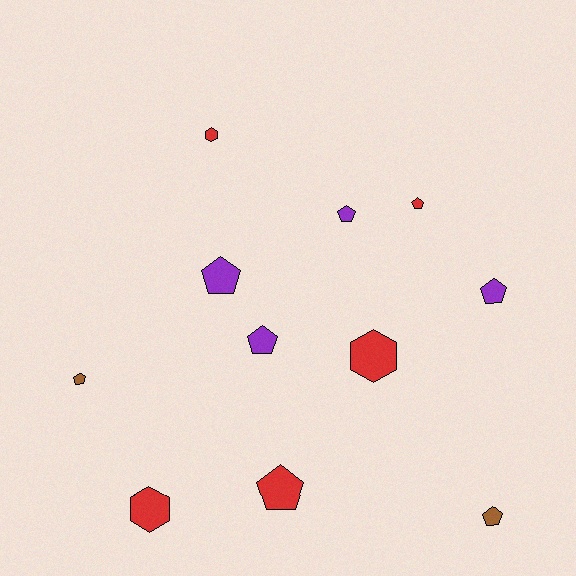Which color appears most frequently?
Red, with 5 objects.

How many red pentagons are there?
There are 2 red pentagons.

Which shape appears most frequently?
Pentagon, with 8 objects.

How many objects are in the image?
There are 11 objects.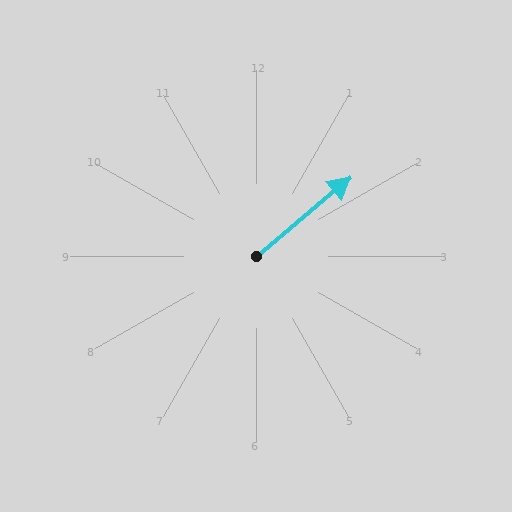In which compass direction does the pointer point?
Northeast.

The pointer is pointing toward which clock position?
Roughly 2 o'clock.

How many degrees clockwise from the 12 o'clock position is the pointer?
Approximately 50 degrees.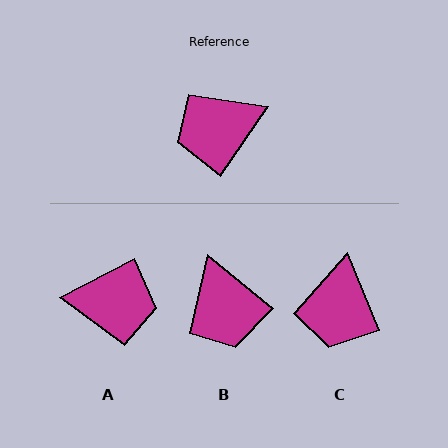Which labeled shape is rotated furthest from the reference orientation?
A, about 152 degrees away.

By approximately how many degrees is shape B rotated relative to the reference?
Approximately 85 degrees counter-clockwise.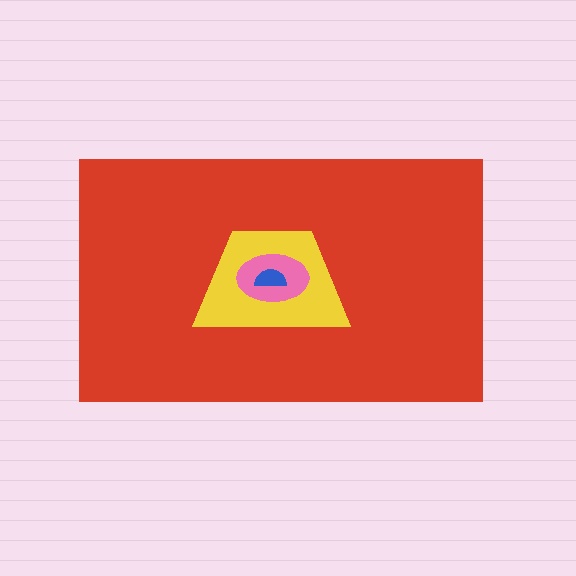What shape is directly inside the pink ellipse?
The blue semicircle.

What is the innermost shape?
The blue semicircle.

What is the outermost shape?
The red rectangle.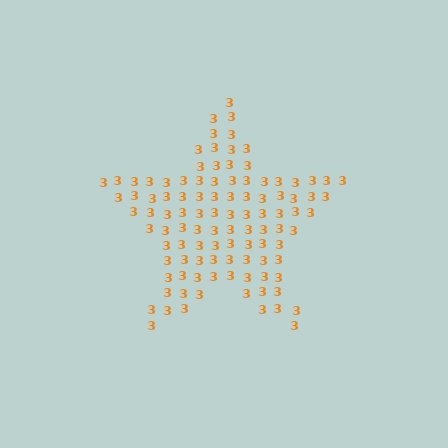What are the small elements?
The small elements are digit 3's.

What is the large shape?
The large shape is a star.